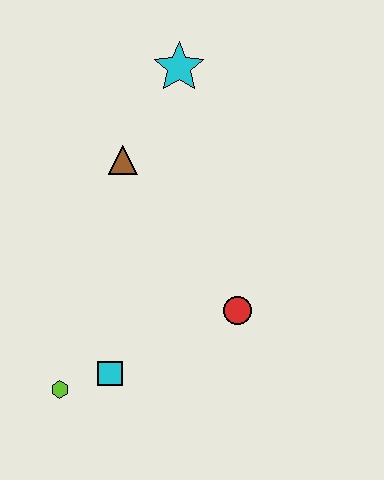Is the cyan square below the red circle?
Yes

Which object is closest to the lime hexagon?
The cyan square is closest to the lime hexagon.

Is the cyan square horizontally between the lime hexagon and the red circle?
Yes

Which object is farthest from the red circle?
The cyan star is farthest from the red circle.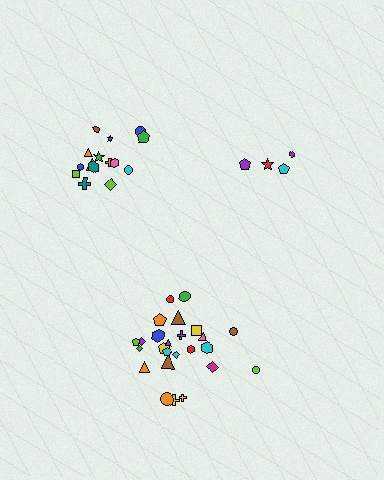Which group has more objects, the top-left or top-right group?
The top-left group.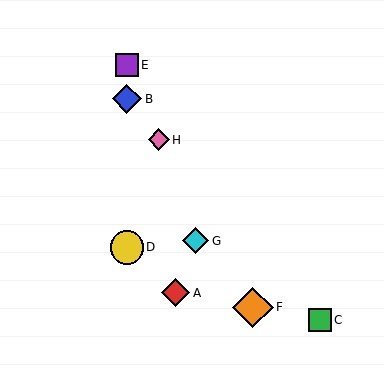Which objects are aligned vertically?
Objects B, D, E are aligned vertically.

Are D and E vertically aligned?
Yes, both are at x≈127.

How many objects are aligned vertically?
3 objects (B, D, E) are aligned vertically.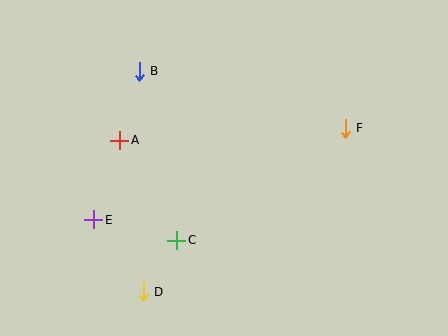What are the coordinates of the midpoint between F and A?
The midpoint between F and A is at (232, 134).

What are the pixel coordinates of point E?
Point E is at (94, 220).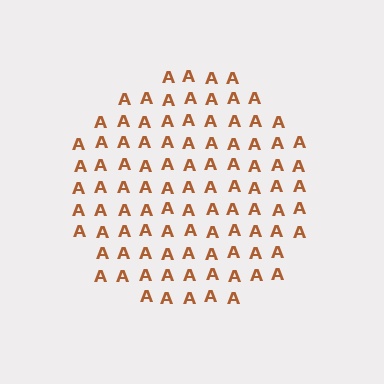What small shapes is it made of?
It is made of small letter A's.